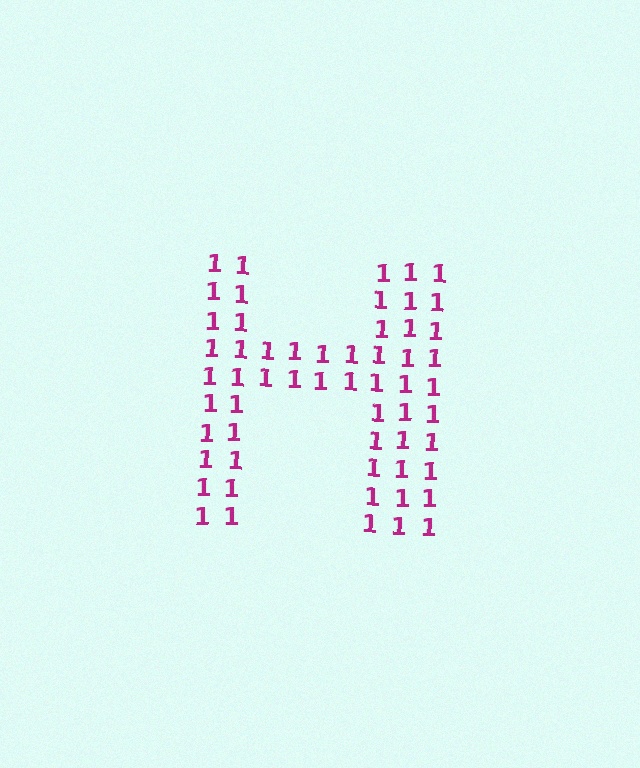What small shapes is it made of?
It is made of small digit 1's.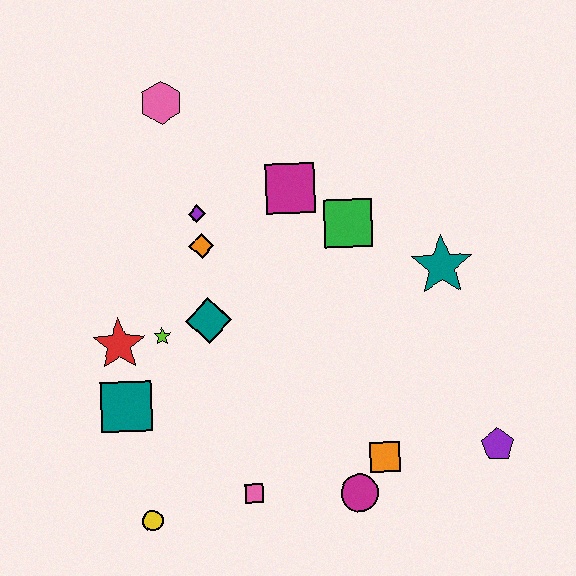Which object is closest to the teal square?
The red star is closest to the teal square.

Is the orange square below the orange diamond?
Yes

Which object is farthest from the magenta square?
The yellow circle is farthest from the magenta square.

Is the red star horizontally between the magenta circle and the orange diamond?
No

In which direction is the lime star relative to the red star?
The lime star is to the right of the red star.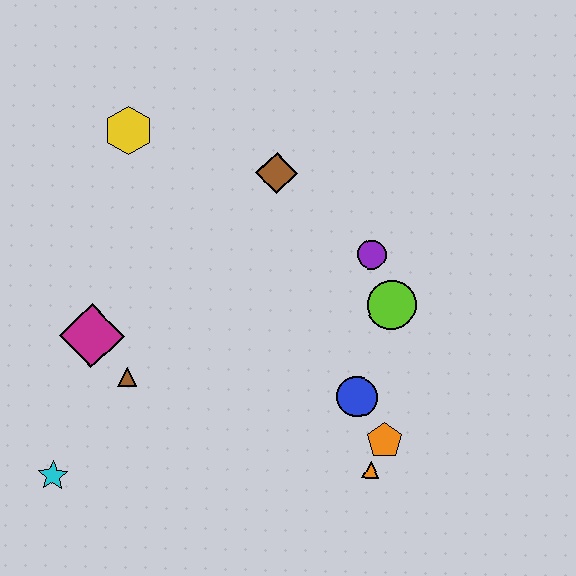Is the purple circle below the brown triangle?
No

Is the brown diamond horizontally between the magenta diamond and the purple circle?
Yes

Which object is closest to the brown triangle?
The magenta diamond is closest to the brown triangle.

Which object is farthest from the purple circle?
The cyan star is farthest from the purple circle.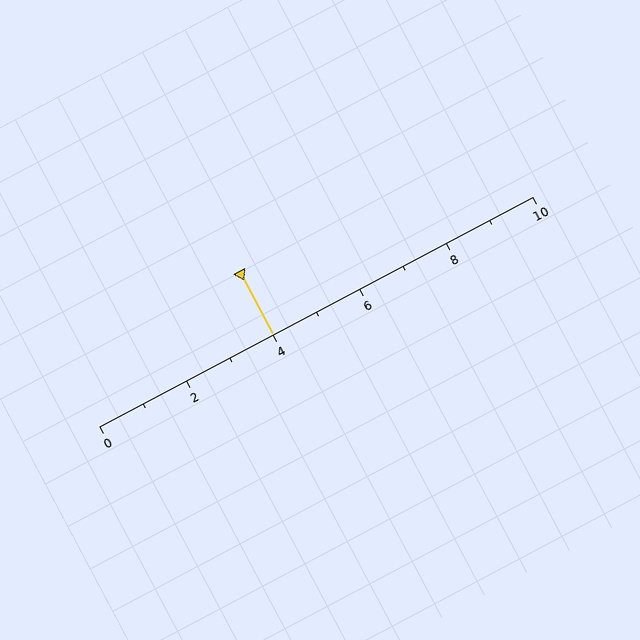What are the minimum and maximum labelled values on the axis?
The axis runs from 0 to 10.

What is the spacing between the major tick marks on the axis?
The major ticks are spaced 2 apart.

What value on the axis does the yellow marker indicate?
The marker indicates approximately 4.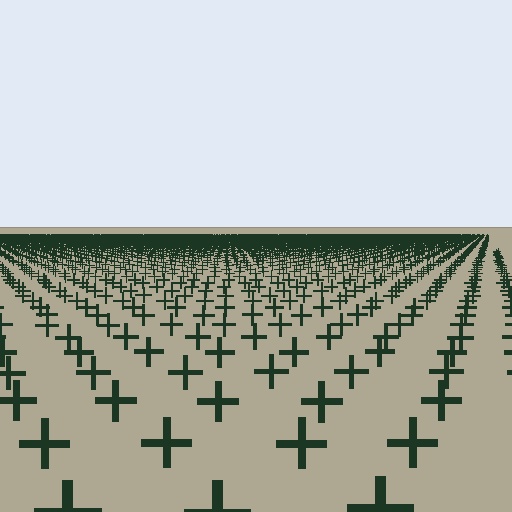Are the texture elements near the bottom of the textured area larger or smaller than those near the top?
Larger. Near the bottom, elements are closer to the viewer and appear at a bigger on-screen size.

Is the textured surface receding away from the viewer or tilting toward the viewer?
The surface is receding away from the viewer. Texture elements get smaller and denser toward the top.